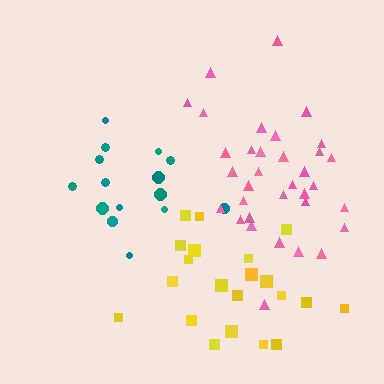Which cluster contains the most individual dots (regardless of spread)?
Pink (34).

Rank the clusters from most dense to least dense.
pink, teal, yellow.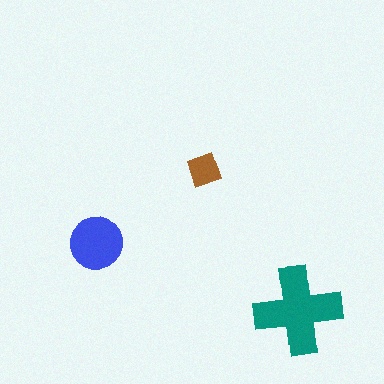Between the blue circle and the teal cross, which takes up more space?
The teal cross.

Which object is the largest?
The teal cross.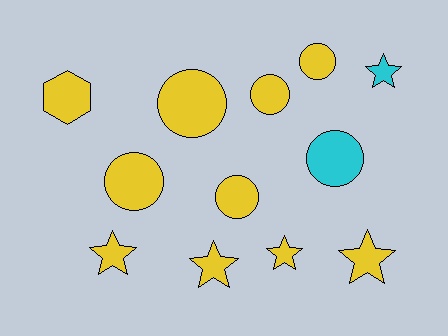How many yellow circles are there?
There are 5 yellow circles.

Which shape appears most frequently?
Circle, with 6 objects.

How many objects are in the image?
There are 12 objects.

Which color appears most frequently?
Yellow, with 10 objects.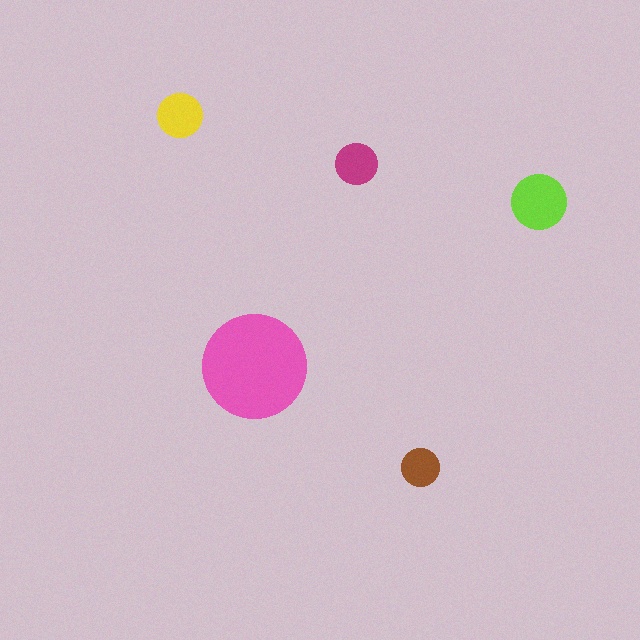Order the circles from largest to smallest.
the pink one, the lime one, the yellow one, the magenta one, the brown one.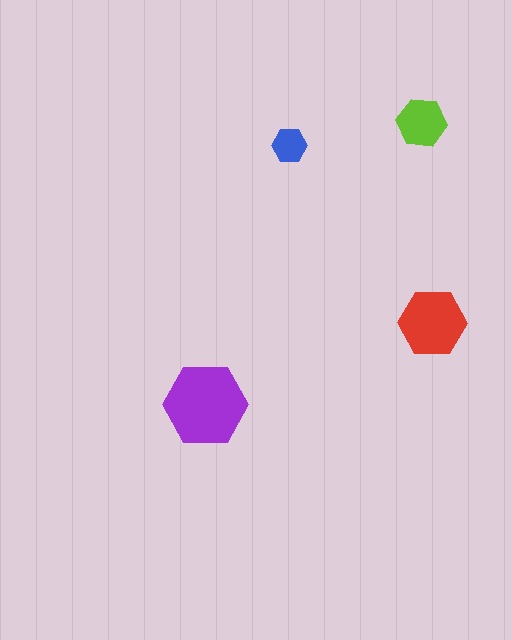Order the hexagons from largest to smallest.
the purple one, the red one, the lime one, the blue one.